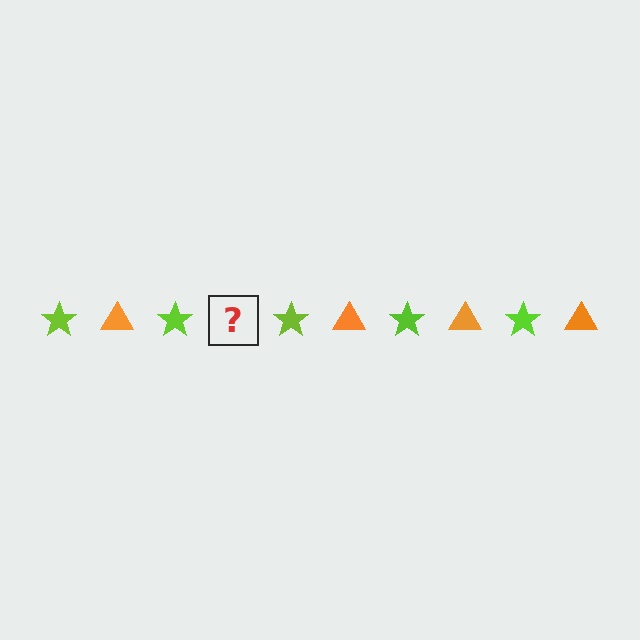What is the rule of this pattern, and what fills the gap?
The rule is that the pattern alternates between lime star and orange triangle. The gap should be filled with an orange triangle.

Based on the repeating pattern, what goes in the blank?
The blank should be an orange triangle.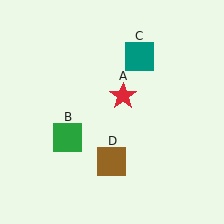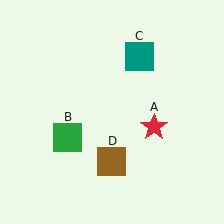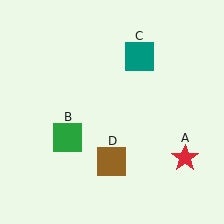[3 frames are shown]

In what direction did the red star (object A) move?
The red star (object A) moved down and to the right.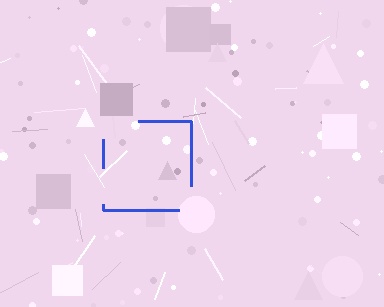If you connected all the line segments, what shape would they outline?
They would outline a square.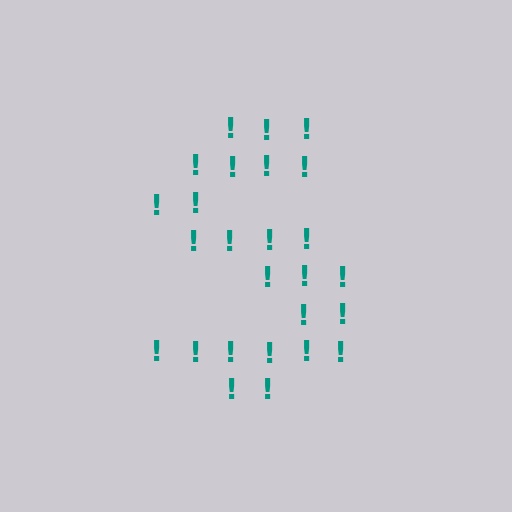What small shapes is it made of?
It is made of small exclamation marks.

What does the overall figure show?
The overall figure shows the letter S.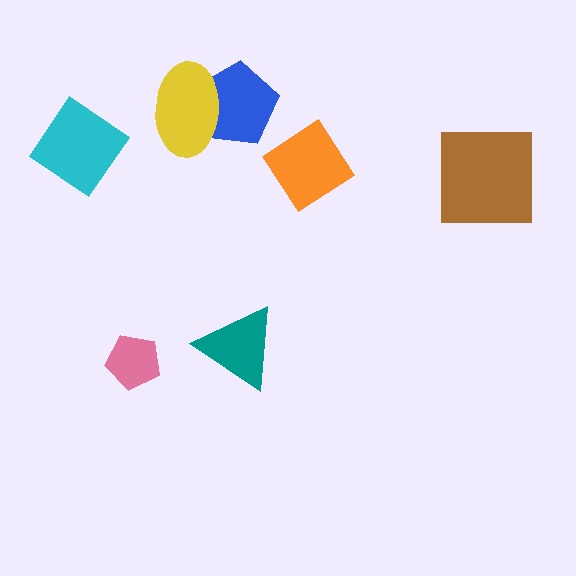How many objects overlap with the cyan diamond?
0 objects overlap with the cyan diamond.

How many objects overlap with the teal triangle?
0 objects overlap with the teal triangle.